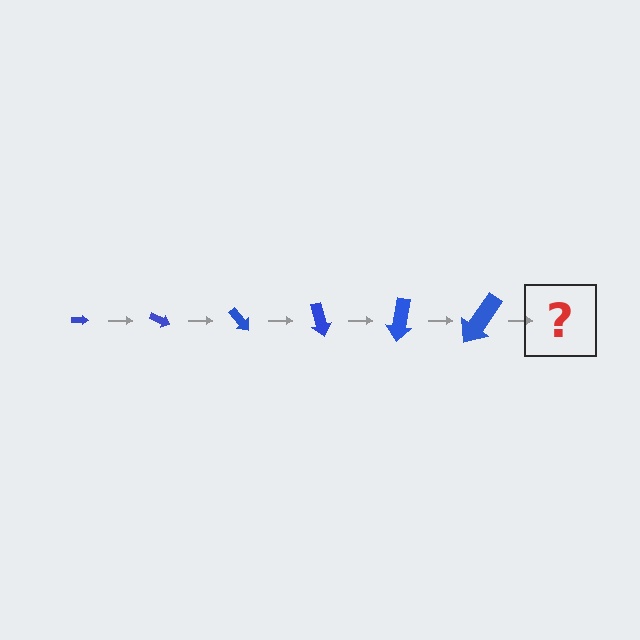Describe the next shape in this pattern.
It should be an arrow, larger than the previous one and rotated 150 degrees from the start.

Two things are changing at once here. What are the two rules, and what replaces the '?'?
The two rules are that the arrow grows larger each step and it rotates 25 degrees each step. The '?' should be an arrow, larger than the previous one and rotated 150 degrees from the start.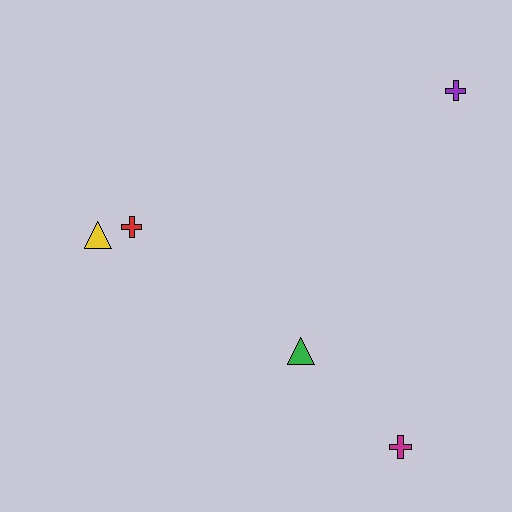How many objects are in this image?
There are 5 objects.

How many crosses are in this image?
There are 3 crosses.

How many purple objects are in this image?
There is 1 purple object.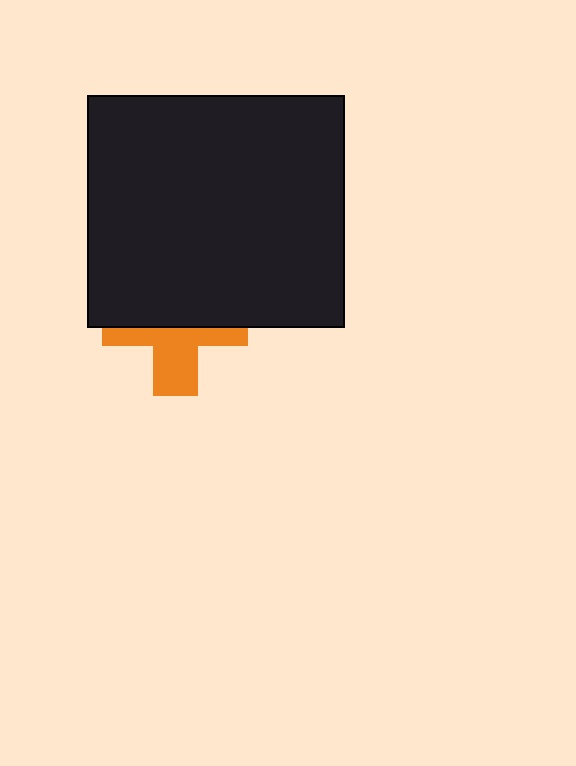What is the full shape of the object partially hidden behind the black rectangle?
The partially hidden object is an orange cross.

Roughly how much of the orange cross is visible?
A small part of it is visible (roughly 44%).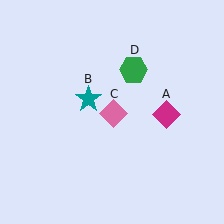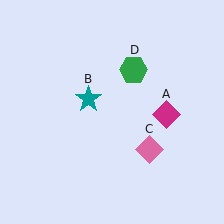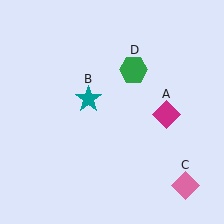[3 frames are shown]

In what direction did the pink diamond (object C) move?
The pink diamond (object C) moved down and to the right.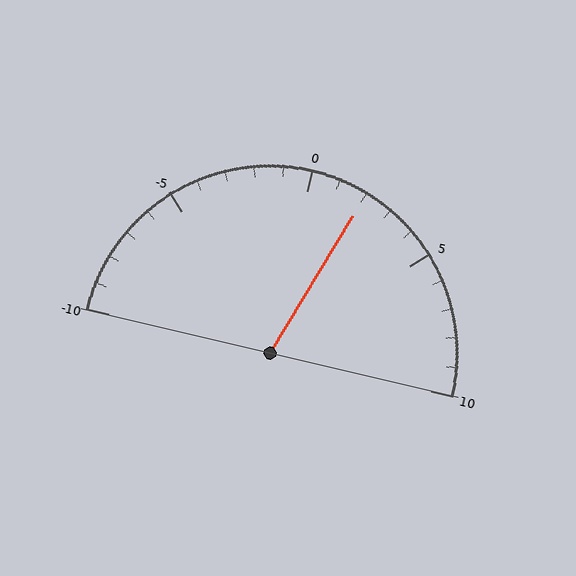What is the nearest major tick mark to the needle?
The nearest major tick mark is 0.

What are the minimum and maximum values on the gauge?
The gauge ranges from -10 to 10.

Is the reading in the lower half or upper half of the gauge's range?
The reading is in the upper half of the range (-10 to 10).